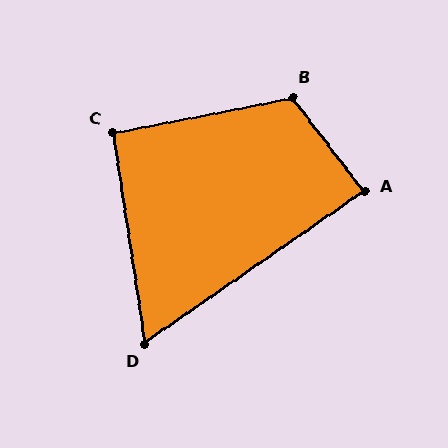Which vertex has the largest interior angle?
B, at approximately 116 degrees.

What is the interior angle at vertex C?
Approximately 92 degrees (approximately right).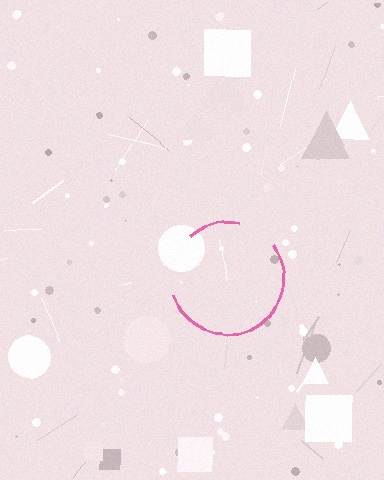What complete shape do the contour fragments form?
The contour fragments form a circle.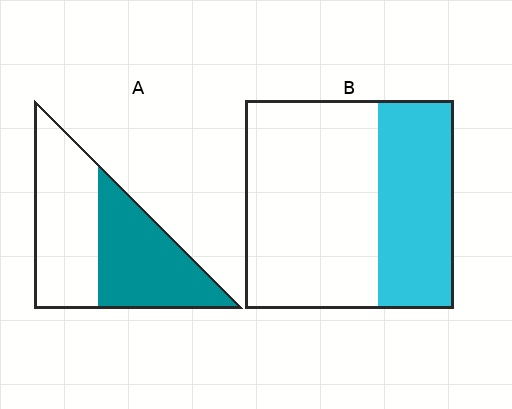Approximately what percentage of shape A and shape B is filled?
A is approximately 50% and B is approximately 35%.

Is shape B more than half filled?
No.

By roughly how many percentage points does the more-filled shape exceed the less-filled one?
By roughly 10 percentage points (A over B).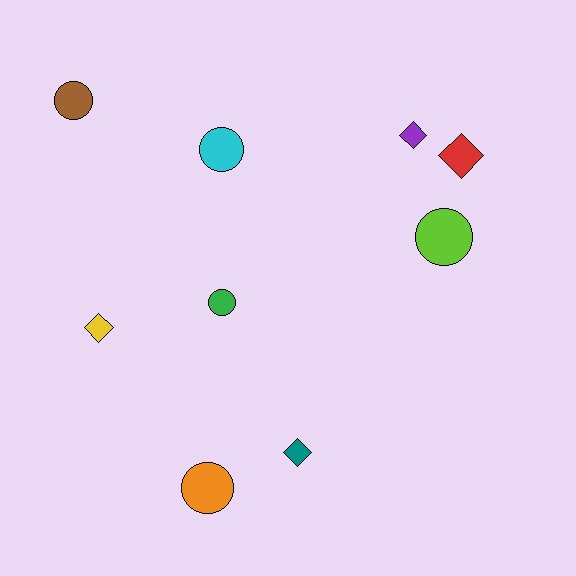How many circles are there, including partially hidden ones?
There are 5 circles.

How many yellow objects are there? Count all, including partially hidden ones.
There is 1 yellow object.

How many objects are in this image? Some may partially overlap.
There are 9 objects.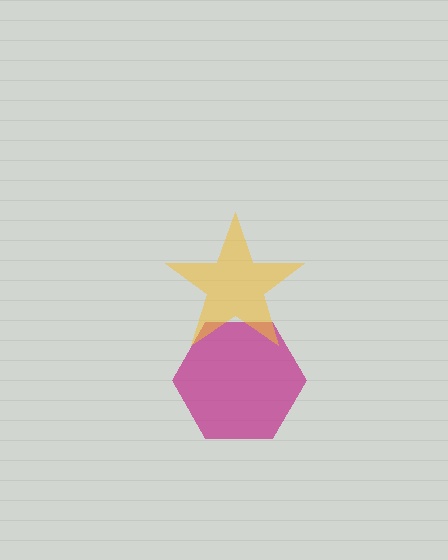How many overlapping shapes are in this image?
There are 2 overlapping shapes in the image.